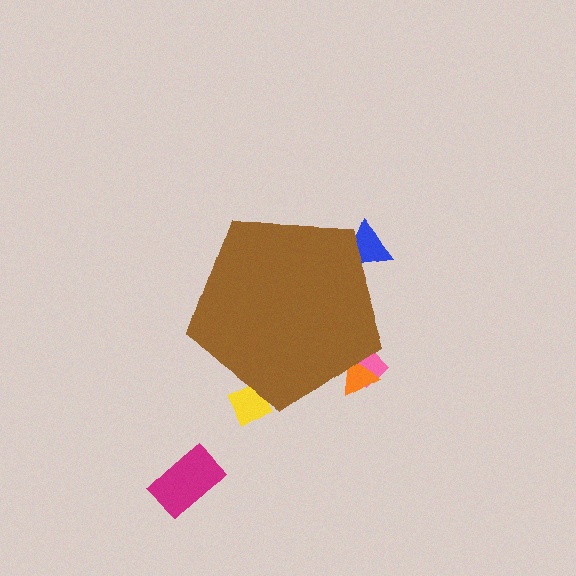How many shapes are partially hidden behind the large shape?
4 shapes are partially hidden.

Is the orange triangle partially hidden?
Yes, the orange triangle is partially hidden behind the brown pentagon.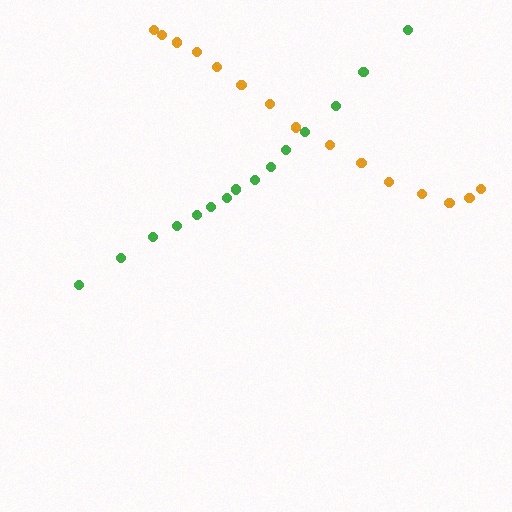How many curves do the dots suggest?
There are 2 distinct paths.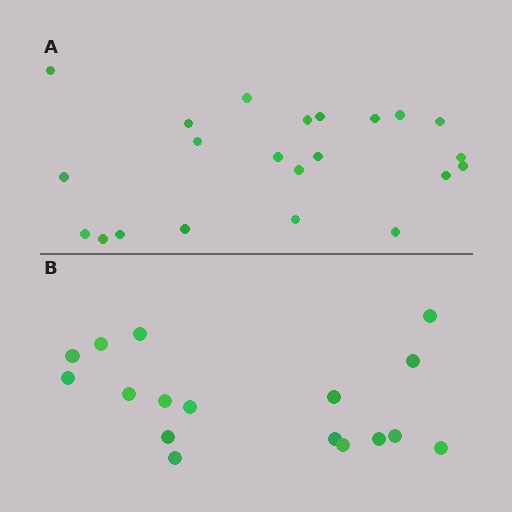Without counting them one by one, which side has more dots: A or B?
Region A (the top region) has more dots.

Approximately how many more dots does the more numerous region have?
Region A has about 5 more dots than region B.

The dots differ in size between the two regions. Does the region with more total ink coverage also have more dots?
No. Region B has more total ink coverage because its dots are larger, but region A actually contains more individual dots. Total area can be misleading — the number of items is what matters here.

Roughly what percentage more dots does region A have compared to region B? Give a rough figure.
About 30% more.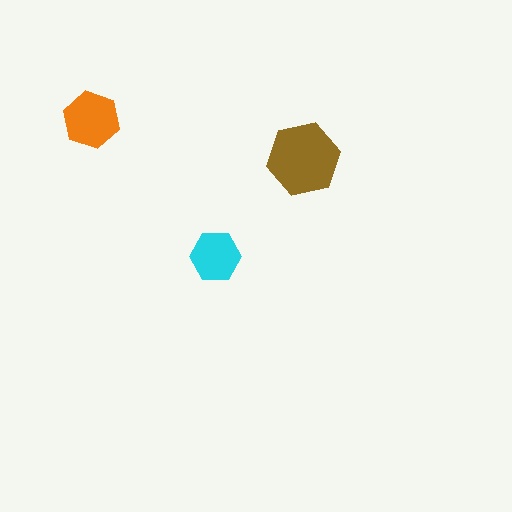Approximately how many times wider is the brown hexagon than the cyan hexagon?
About 1.5 times wider.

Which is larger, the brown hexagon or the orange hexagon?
The brown one.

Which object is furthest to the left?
The orange hexagon is leftmost.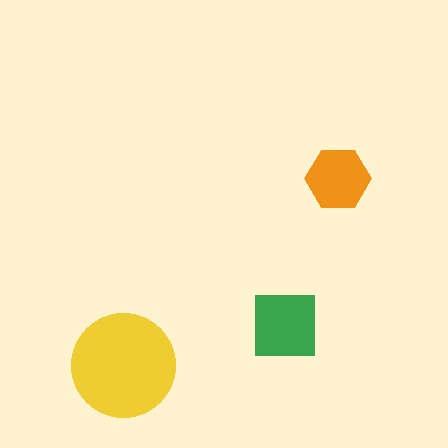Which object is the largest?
The yellow circle.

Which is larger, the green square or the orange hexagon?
The green square.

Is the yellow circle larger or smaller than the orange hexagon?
Larger.